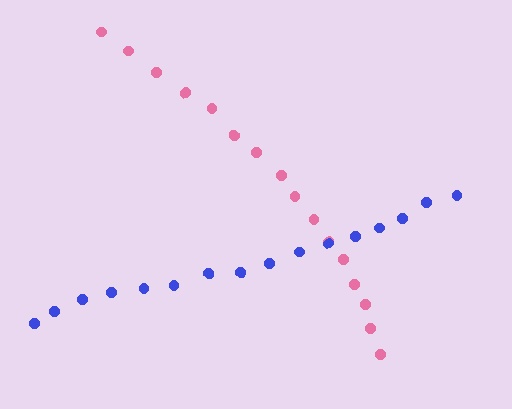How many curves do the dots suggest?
There are 2 distinct paths.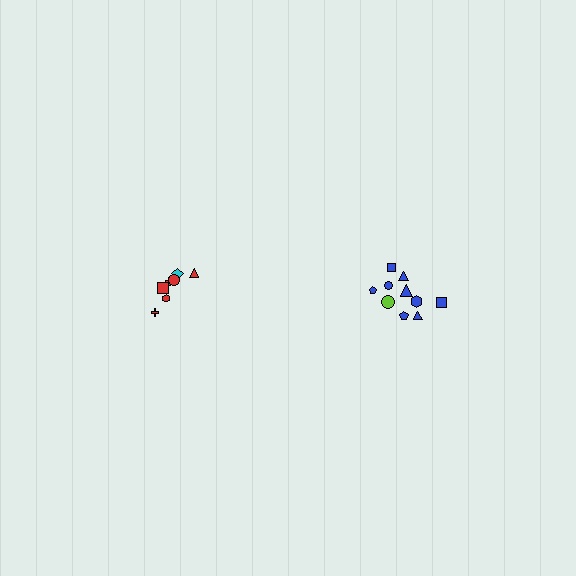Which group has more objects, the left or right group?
The right group.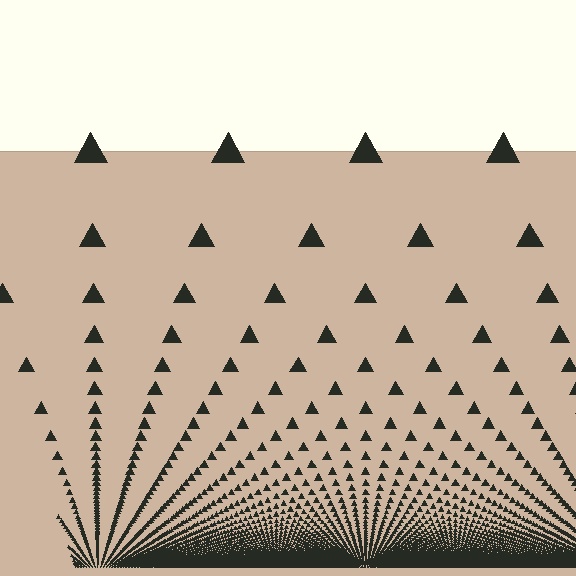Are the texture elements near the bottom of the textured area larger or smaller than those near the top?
Smaller. The gradient is inverted — elements near the bottom are smaller and denser.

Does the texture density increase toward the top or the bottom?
Density increases toward the bottom.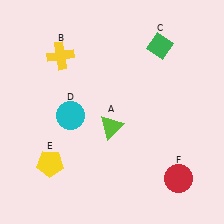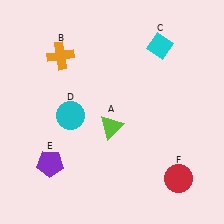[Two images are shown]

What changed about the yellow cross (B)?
In Image 1, B is yellow. In Image 2, it changed to orange.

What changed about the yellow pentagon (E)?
In Image 1, E is yellow. In Image 2, it changed to purple.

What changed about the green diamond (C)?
In Image 1, C is green. In Image 2, it changed to cyan.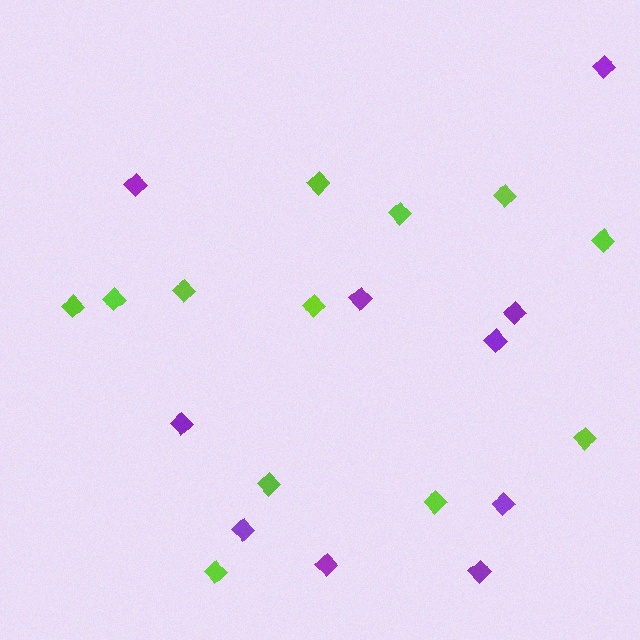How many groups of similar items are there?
There are 2 groups: one group of lime diamonds (12) and one group of purple diamonds (10).